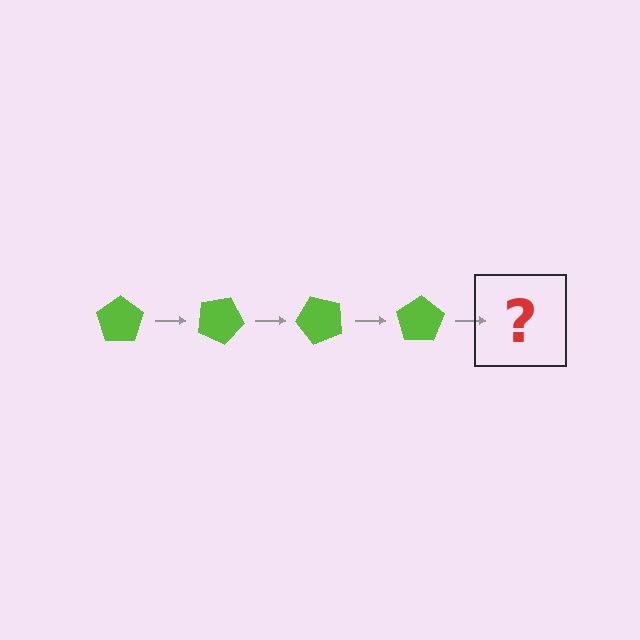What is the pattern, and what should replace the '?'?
The pattern is that the pentagon rotates 25 degrees each step. The '?' should be a lime pentagon rotated 100 degrees.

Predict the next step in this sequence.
The next step is a lime pentagon rotated 100 degrees.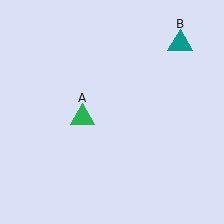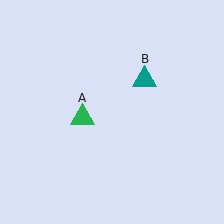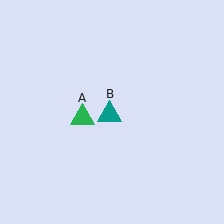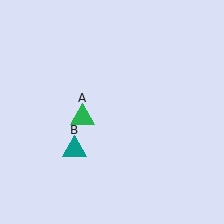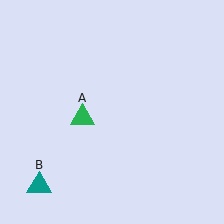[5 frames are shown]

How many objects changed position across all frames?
1 object changed position: teal triangle (object B).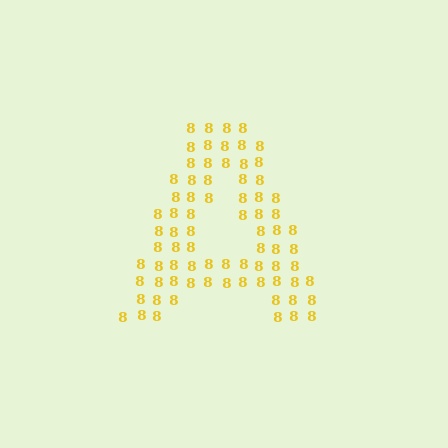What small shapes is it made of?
It is made of small digit 8's.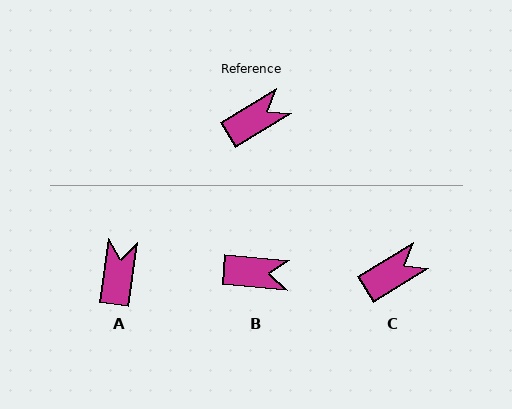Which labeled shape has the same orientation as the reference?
C.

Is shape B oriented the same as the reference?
No, it is off by about 36 degrees.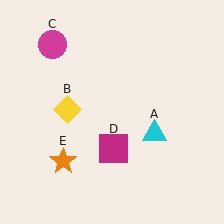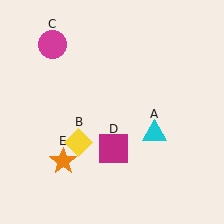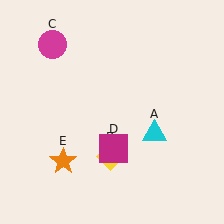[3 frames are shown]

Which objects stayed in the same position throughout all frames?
Cyan triangle (object A) and magenta circle (object C) and magenta square (object D) and orange star (object E) remained stationary.